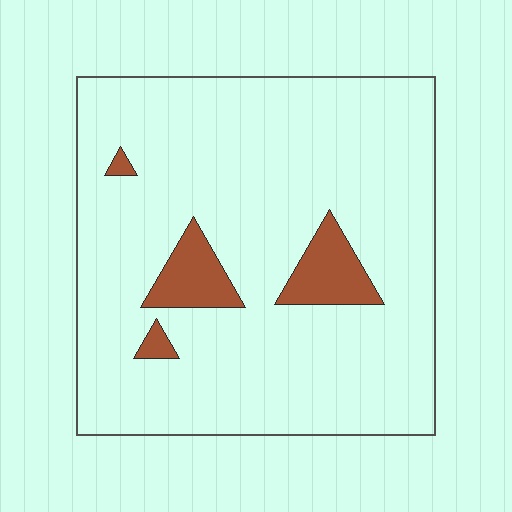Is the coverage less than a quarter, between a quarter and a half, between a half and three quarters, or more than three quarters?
Less than a quarter.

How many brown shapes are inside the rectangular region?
4.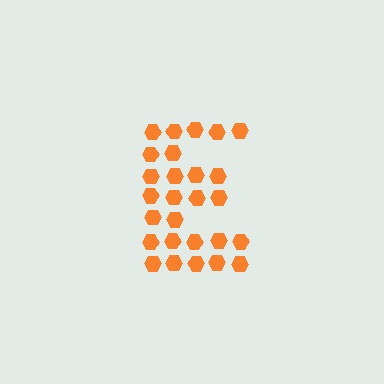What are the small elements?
The small elements are hexagons.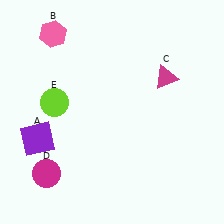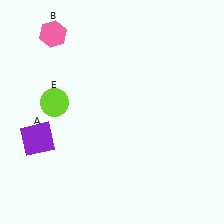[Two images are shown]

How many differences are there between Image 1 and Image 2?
There are 2 differences between the two images.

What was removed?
The magenta triangle (C), the magenta circle (D) were removed in Image 2.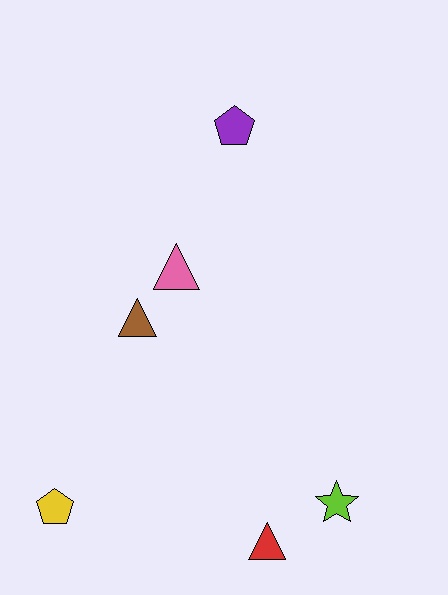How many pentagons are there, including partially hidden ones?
There are 2 pentagons.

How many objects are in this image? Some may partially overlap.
There are 6 objects.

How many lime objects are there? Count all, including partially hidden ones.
There is 1 lime object.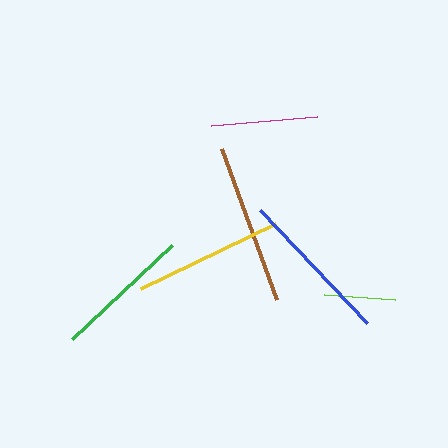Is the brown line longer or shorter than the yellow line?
The brown line is longer than the yellow line.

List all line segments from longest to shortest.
From longest to shortest: brown, blue, yellow, green, magenta, lime.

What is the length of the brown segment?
The brown segment is approximately 161 pixels long.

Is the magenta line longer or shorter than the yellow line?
The yellow line is longer than the magenta line.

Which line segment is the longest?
The brown line is the longest at approximately 161 pixels.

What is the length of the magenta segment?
The magenta segment is approximately 105 pixels long.